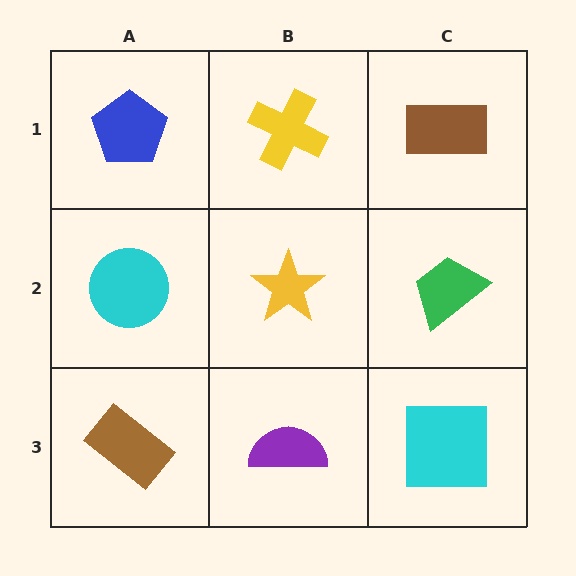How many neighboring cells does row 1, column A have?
2.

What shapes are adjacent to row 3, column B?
A yellow star (row 2, column B), a brown rectangle (row 3, column A), a cyan square (row 3, column C).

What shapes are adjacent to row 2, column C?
A brown rectangle (row 1, column C), a cyan square (row 3, column C), a yellow star (row 2, column B).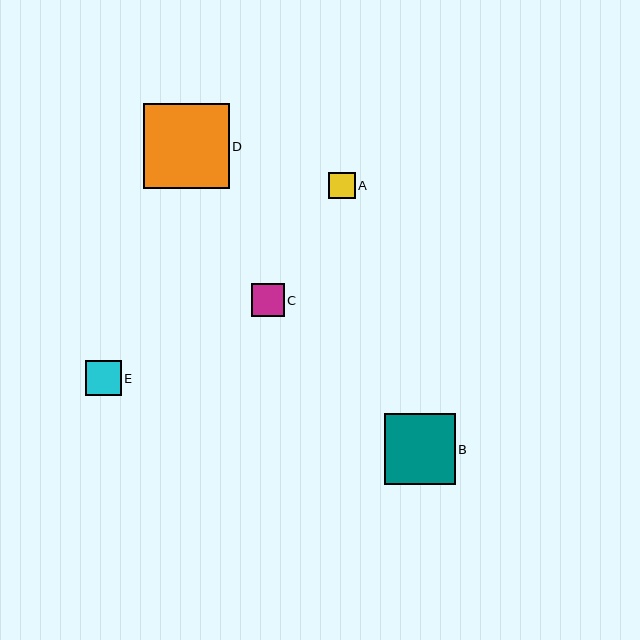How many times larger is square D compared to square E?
Square D is approximately 2.4 times the size of square E.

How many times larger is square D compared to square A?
Square D is approximately 3.2 times the size of square A.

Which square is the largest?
Square D is the largest with a size of approximately 85 pixels.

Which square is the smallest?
Square A is the smallest with a size of approximately 27 pixels.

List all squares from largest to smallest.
From largest to smallest: D, B, E, C, A.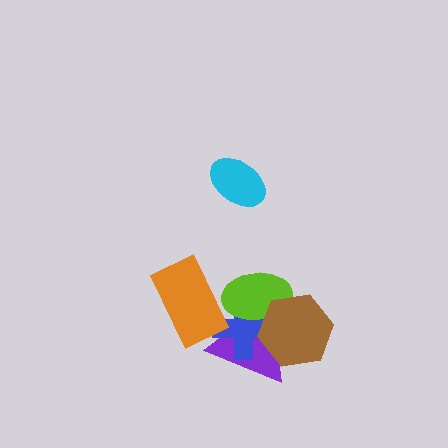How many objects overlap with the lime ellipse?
4 objects overlap with the lime ellipse.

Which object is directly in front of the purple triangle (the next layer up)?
The blue cross is directly in front of the purple triangle.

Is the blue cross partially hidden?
Yes, it is partially covered by another shape.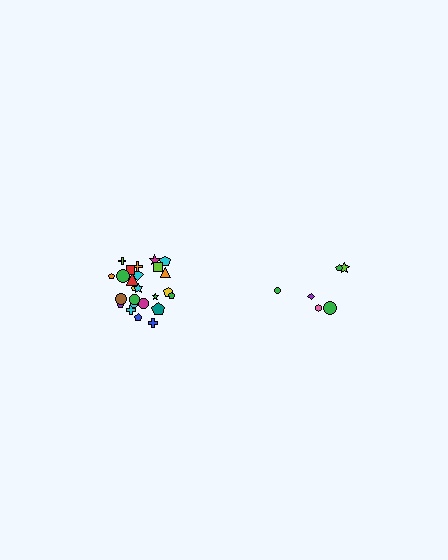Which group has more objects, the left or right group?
The left group.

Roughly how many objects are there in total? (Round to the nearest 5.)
Roughly 30 objects in total.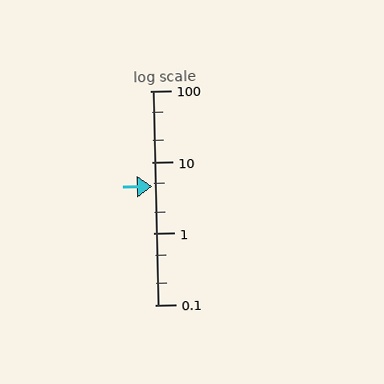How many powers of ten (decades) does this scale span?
The scale spans 3 decades, from 0.1 to 100.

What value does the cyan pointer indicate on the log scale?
The pointer indicates approximately 4.6.